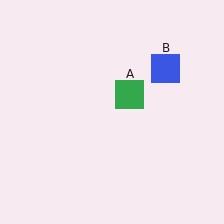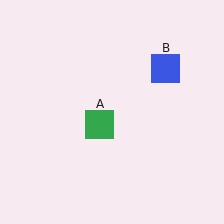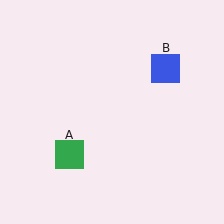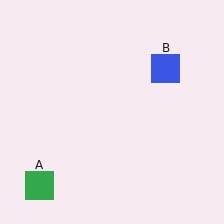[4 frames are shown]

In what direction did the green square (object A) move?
The green square (object A) moved down and to the left.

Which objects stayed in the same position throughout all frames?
Blue square (object B) remained stationary.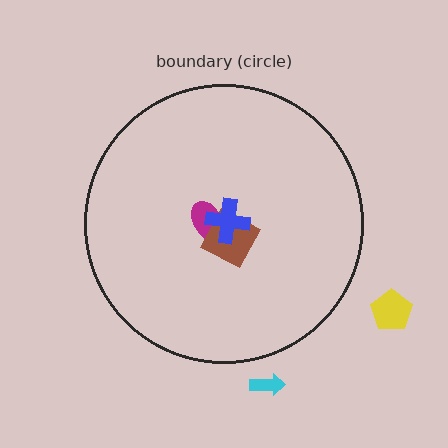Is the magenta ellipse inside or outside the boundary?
Inside.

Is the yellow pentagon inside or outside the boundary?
Outside.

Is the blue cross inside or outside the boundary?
Inside.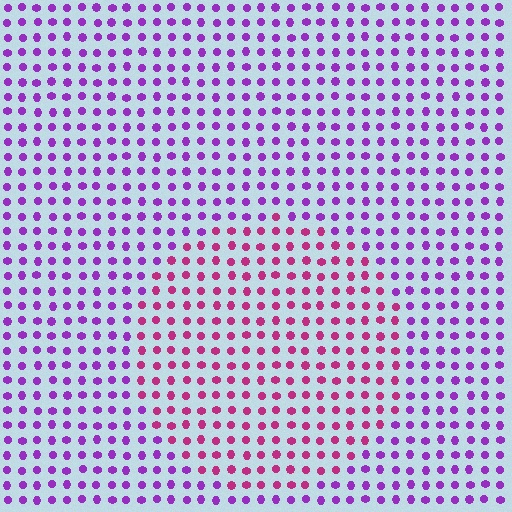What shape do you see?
I see a circle.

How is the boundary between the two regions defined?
The boundary is defined purely by a slight shift in hue (about 42 degrees). Spacing, size, and orientation are identical on both sides.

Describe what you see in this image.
The image is filled with small purple elements in a uniform arrangement. A circle-shaped region is visible where the elements are tinted to a slightly different hue, forming a subtle color boundary.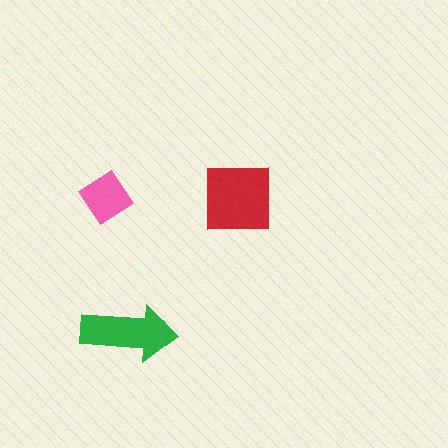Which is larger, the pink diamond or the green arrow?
The green arrow.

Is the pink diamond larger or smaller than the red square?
Smaller.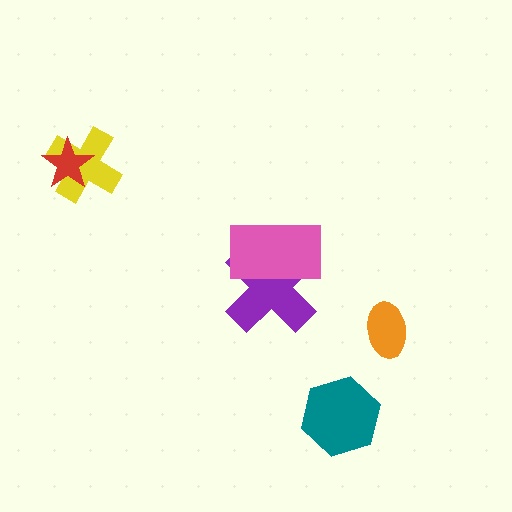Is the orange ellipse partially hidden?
No, no other shape covers it.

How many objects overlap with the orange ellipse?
0 objects overlap with the orange ellipse.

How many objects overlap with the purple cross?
1 object overlaps with the purple cross.